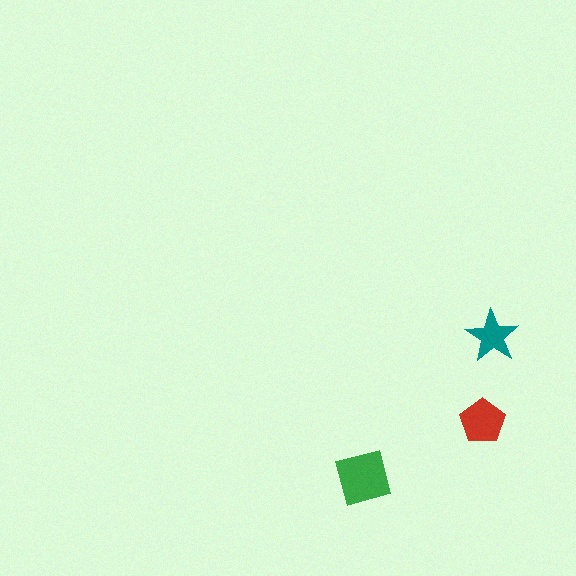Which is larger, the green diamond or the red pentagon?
The green diamond.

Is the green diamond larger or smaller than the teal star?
Larger.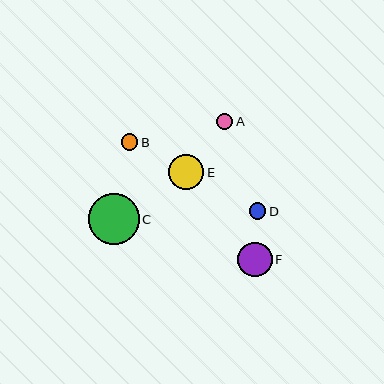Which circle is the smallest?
Circle A is the smallest with a size of approximately 16 pixels.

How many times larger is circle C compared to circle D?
Circle C is approximately 3.1 times the size of circle D.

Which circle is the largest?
Circle C is the largest with a size of approximately 51 pixels.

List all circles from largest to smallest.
From largest to smallest: C, E, F, D, B, A.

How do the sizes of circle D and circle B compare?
Circle D and circle B are approximately the same size.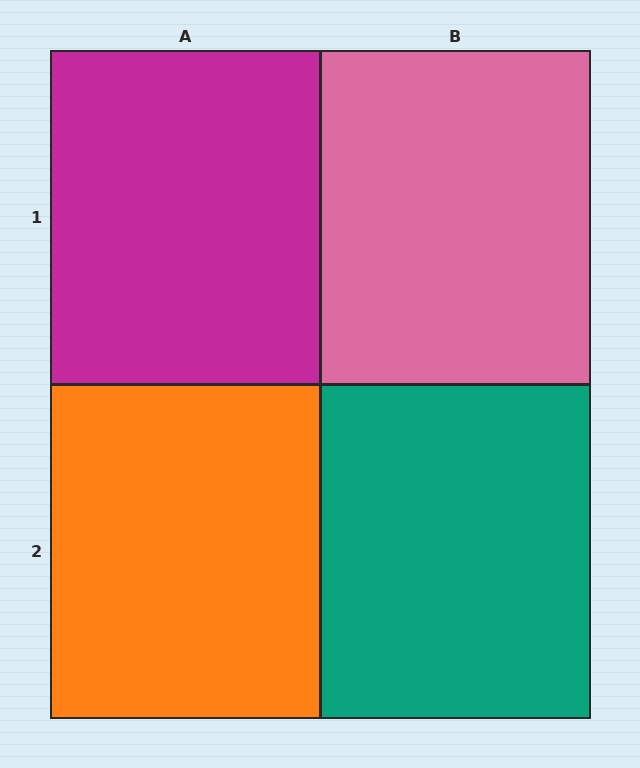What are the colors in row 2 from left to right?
Orange, teal.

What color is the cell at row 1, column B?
Pink.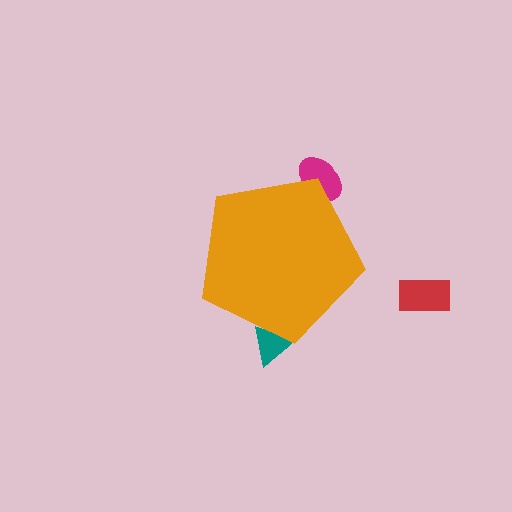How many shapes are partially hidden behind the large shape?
2 shapes are partially hidden.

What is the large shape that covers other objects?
An orange pentagon.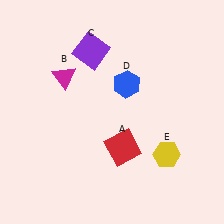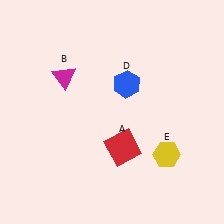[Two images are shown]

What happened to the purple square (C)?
The purple square (C) was removed in Image 2. It was in the top-left area of Image 1.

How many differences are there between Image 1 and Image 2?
There is 1 difference between the two images.